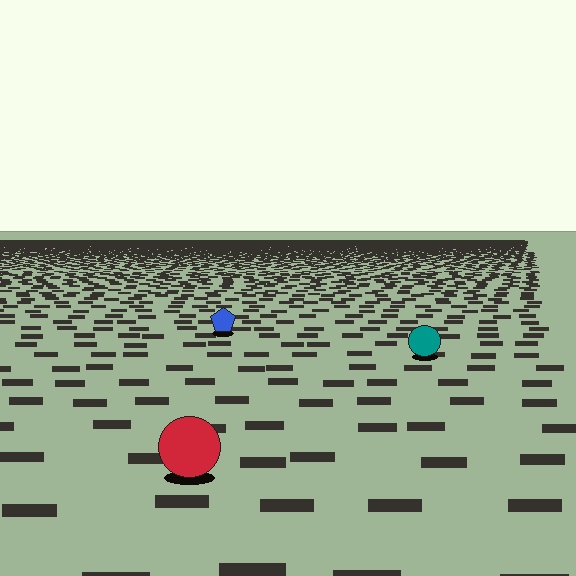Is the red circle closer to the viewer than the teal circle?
Yes. The red circle is closer — you can tell from the texture gradient: the ground texture is coarser near it.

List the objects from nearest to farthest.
From nearest to farthest: the red circle, the teal circle, the blue pentagon.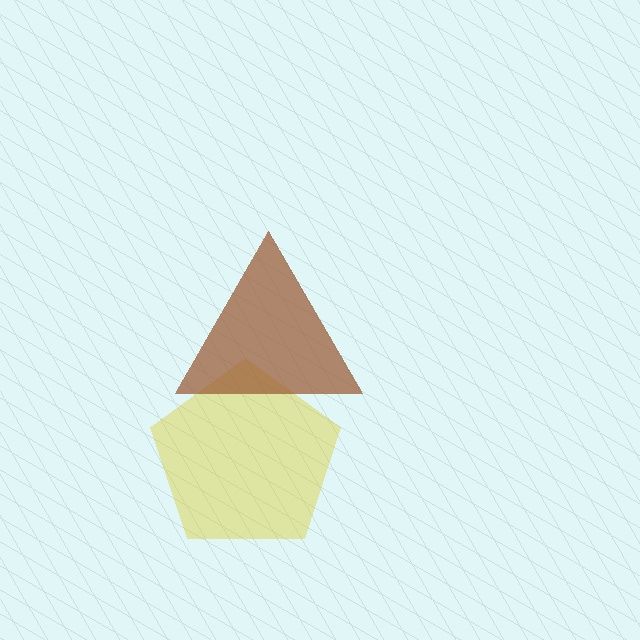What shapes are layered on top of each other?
The layered shapes are: a yellow pentagon, a brown triangle.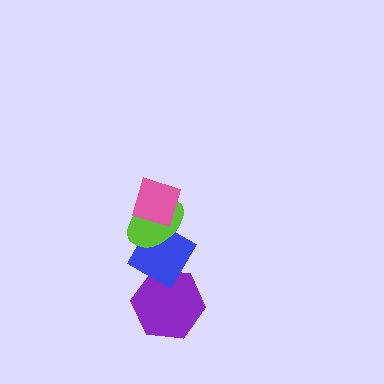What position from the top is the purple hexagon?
The purple hexagon is 4th from the top.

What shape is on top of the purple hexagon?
The blue diamond is on top of the purple hexagon.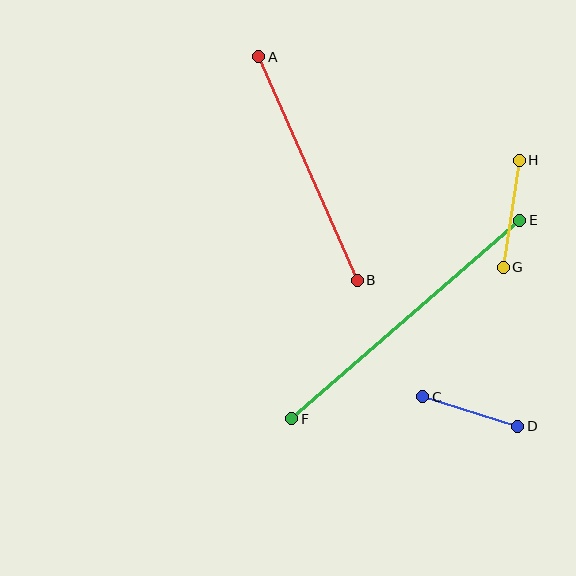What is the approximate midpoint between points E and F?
The midpoint is at approximately (406, 319) pixels.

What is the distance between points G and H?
The distance is approximately 108 pixels.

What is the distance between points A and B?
The distance is approximately 244 pixels.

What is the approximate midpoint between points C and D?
The midpoint is at approximately (470, 412) pixels.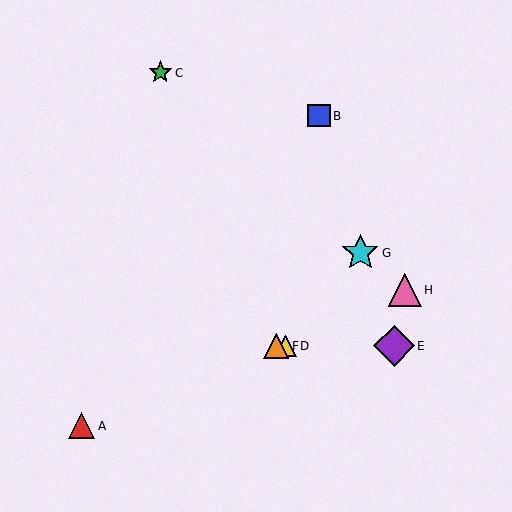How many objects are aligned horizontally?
3 objects (D, E, F) are aligned horizontally.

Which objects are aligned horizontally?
Objects D, E, F are aligned horizontally.